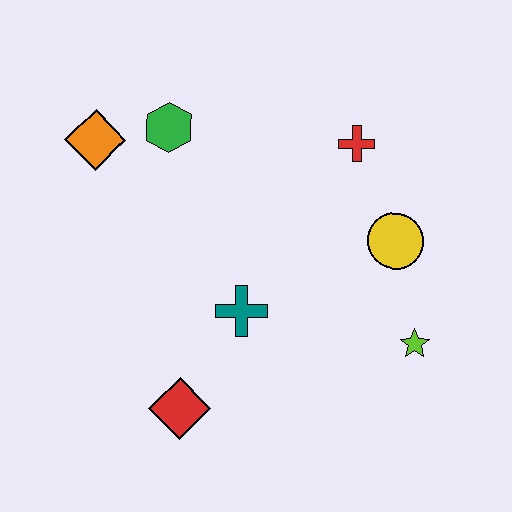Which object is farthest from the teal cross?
The orange diamond is farthest from the teal cross.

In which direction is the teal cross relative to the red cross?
The teal cross is below the red cross.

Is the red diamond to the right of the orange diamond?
Yes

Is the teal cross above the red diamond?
Yes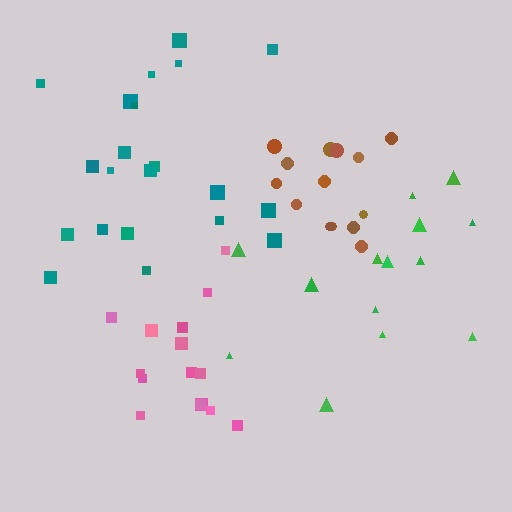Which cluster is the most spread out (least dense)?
Green.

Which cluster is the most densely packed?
Brown.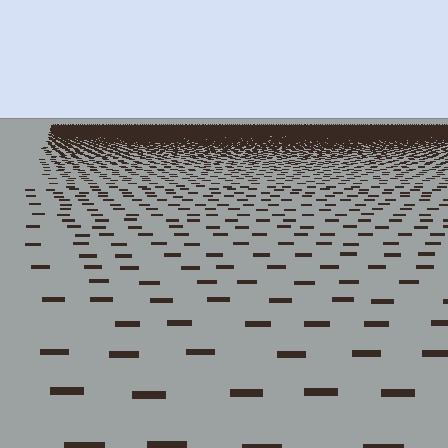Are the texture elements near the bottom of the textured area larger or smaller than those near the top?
Larger. Near the bottom, elements are closer to the viewer and appear at a bigger on-screen size.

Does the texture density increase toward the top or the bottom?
Density increases toward the top.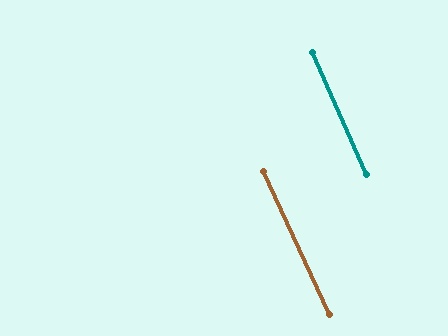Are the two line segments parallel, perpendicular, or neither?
Parallel — their directions differ by only 1.0°.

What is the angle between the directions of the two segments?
Approximately 1 degree.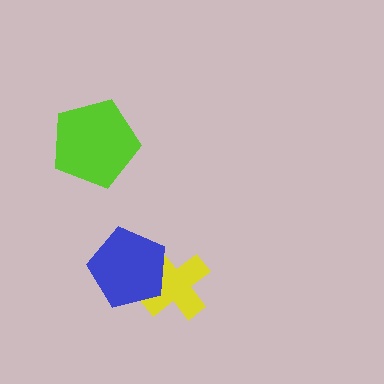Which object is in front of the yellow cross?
The blue pentagon is in front of the yellow cross.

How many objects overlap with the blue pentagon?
1 object overlaps with the blue pentagon.